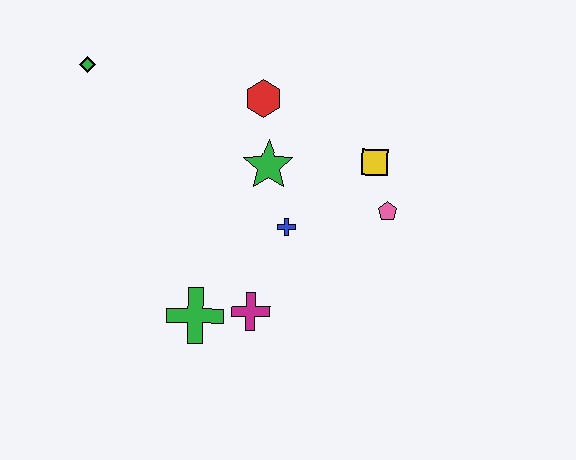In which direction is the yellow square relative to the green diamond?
The yellow square is to the right of the green diamond.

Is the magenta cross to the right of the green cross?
Yes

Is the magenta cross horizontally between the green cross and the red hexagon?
Yes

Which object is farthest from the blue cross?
The green diamond is farthest from the blue cross.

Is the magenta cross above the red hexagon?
No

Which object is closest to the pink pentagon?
The yellow square is closest to the pink pentagon.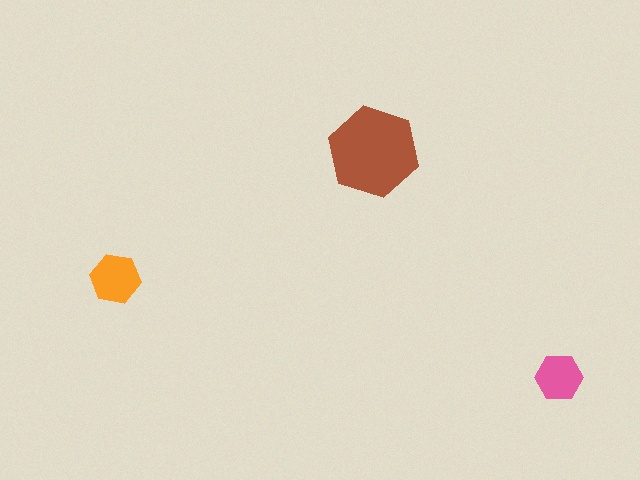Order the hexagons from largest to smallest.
the brown one, the orange one, the pink one.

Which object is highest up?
The brown hexagon is topmost.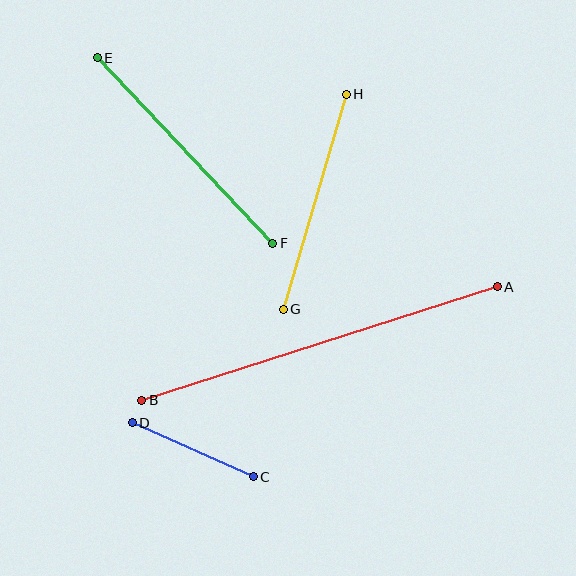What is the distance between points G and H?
The distance is approximately 224 pixels.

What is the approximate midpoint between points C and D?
The midpoint is at approximately (193, 450) pixels.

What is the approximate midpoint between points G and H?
The midpoint is at approximately (315, 202) pixels.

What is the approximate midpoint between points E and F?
The midpoint is at approximately (185, 150) pixels.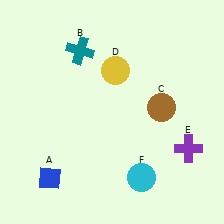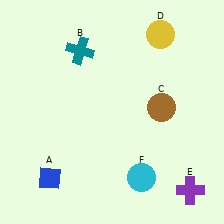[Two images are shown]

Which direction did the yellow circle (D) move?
The yellow circle (D) moved right.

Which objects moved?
The objects that moved are: the yellow circle (D), the purple cross (E).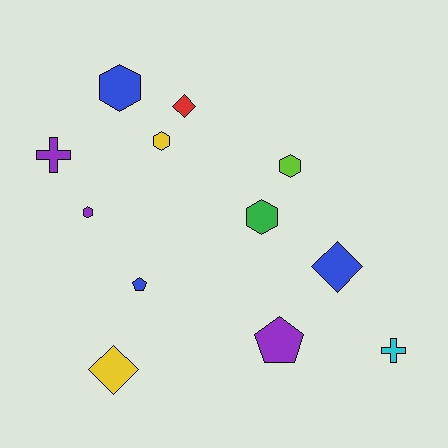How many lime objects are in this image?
There is 1 lime object.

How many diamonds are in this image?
There are 3 diamonds.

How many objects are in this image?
There are 12 objects.